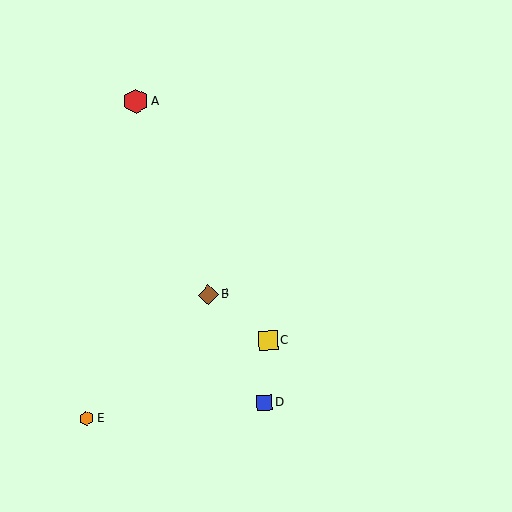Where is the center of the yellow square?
The center of the yellow square is at (268, 340).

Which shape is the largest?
The red hexagon (labeled A) is the largest.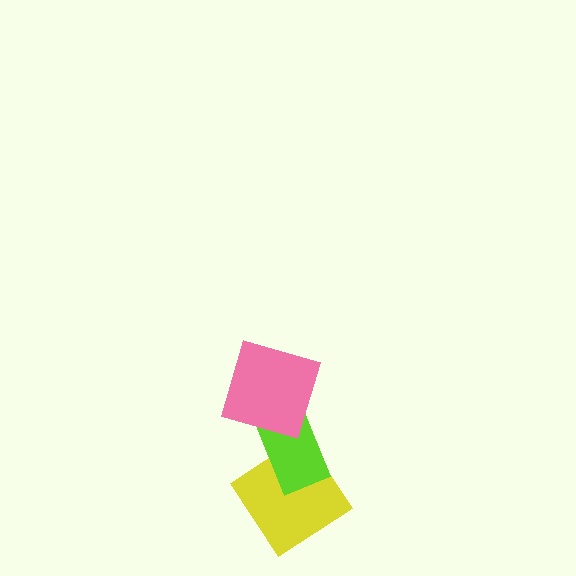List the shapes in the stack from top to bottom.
From top to bottom: the pink square, the lime rectangle, the yellow diamond.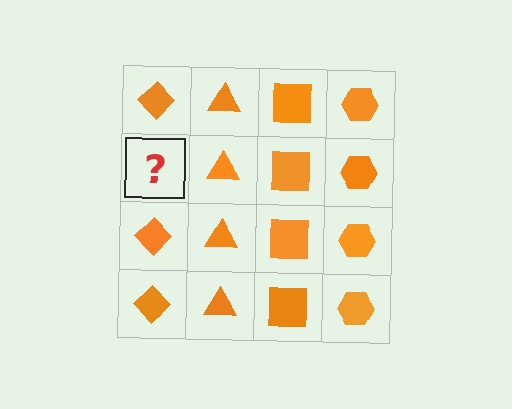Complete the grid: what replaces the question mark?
The question mark should be replaced with an orange diamond.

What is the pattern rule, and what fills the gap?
The rule is that each column has a consistent shape. The gap should be filled with an orange diamond.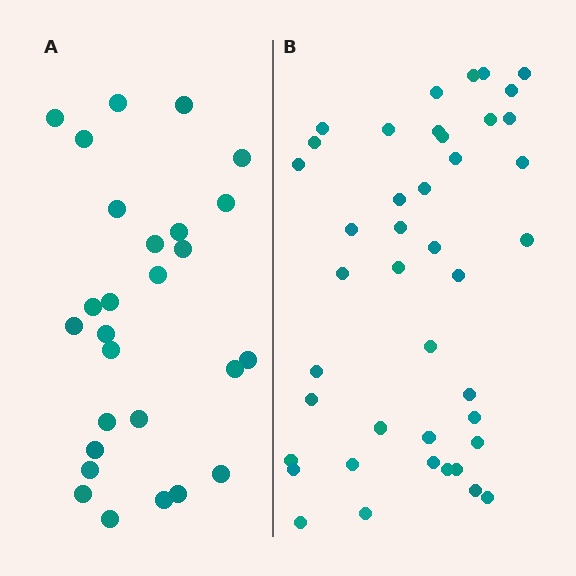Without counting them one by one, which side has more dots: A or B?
Region B (the right region) has more dots.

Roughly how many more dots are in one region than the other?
Region B has approximately 15 more dots than region A.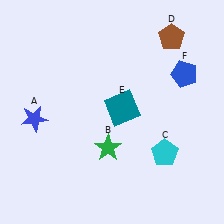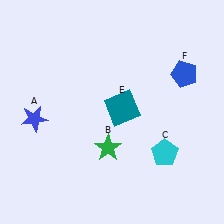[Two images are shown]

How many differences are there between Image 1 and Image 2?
There is 1 difference between the two images.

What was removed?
The brown pentagon (D) was removed in Image 2.